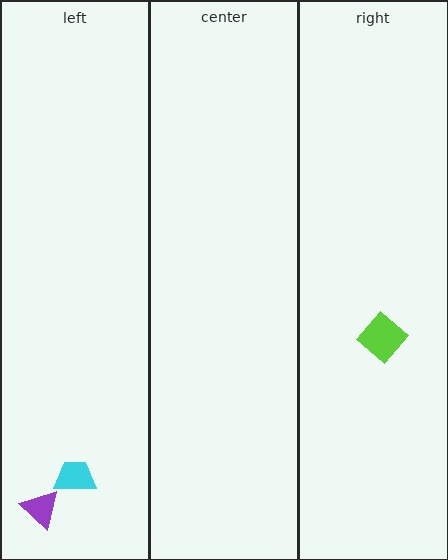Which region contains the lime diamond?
The right region.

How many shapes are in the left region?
2.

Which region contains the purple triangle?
The left region.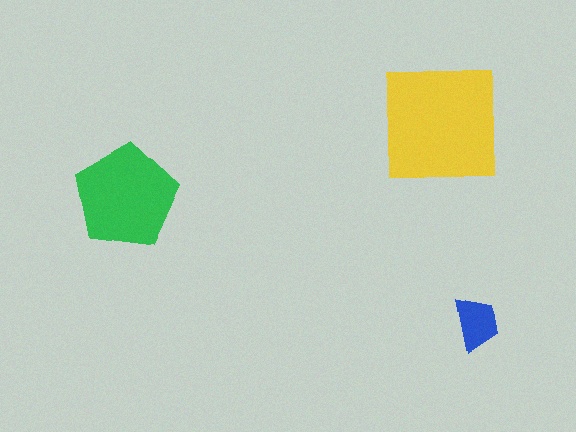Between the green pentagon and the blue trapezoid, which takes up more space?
The green pentagon.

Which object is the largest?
The yellow square.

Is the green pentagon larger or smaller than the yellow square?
Smaller.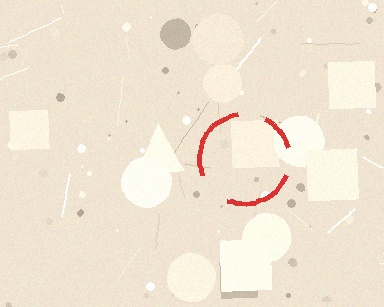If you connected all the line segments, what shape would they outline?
They would outline a circle.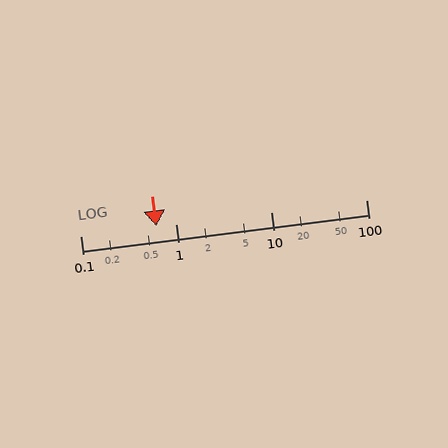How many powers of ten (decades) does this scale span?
The scale spans 3 decades, from 0.1 to 100.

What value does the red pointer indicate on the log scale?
The pointer indicates approximately 0.62.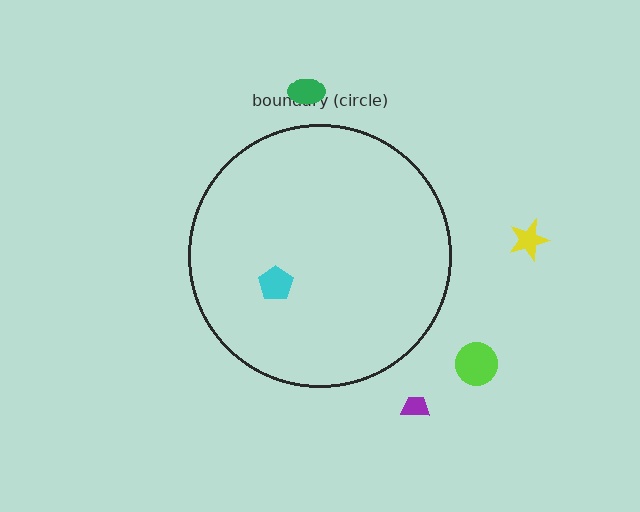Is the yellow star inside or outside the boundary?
Outside.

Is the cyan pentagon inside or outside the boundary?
Inside.